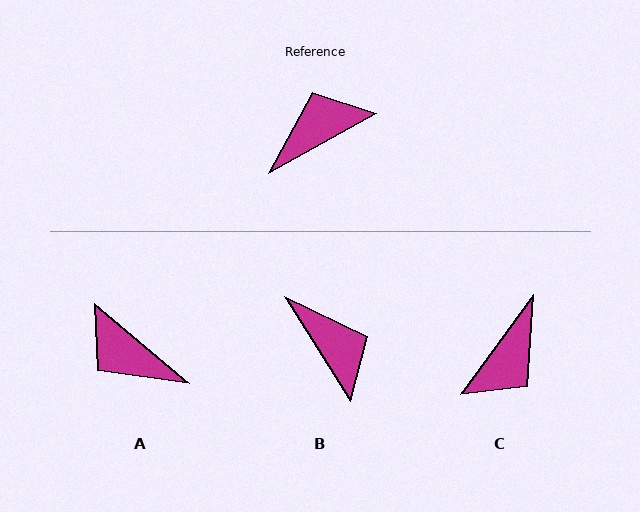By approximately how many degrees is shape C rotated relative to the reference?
Approximately 155 degrees clockwise.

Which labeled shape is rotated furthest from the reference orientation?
C, about 155 degrees away.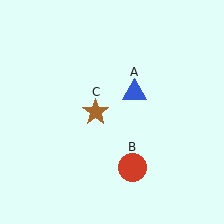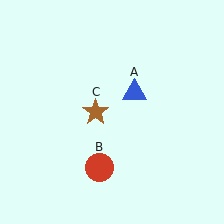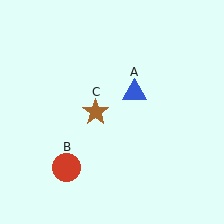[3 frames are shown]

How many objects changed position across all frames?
1 object changed position: red circle (object B).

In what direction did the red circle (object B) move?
The red circle (object B) moved left.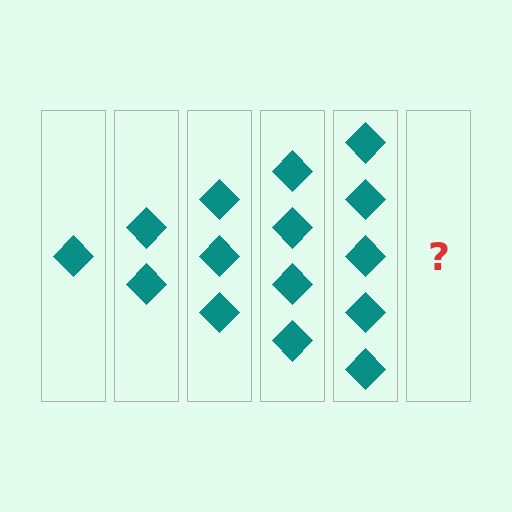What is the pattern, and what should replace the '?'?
The pattern is that each step adds one more diamond. The '?' should be 6 diamonds.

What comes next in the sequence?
The next element should be 6 diamonds.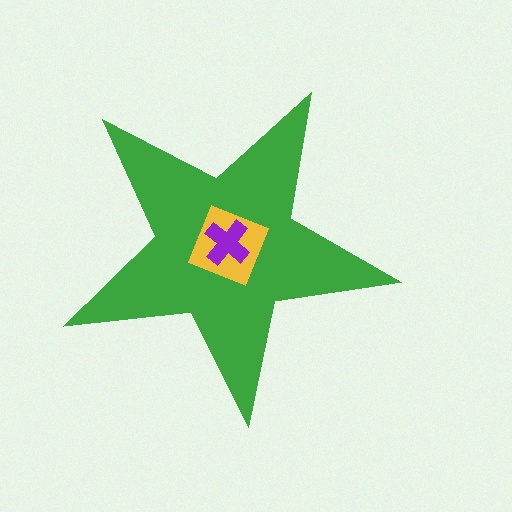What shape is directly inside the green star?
The yellow diamond.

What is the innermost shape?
The purple cross.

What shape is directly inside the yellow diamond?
The purple cross.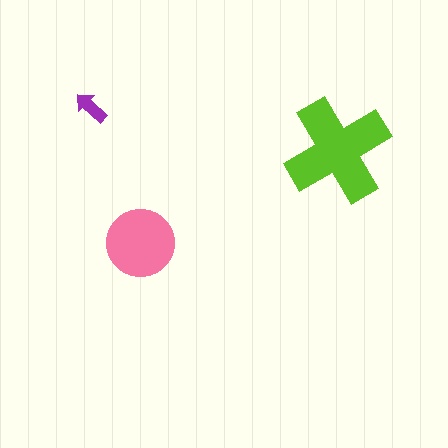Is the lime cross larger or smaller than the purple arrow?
Larger.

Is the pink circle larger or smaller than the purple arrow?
Larger.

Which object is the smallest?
The purple arrow.